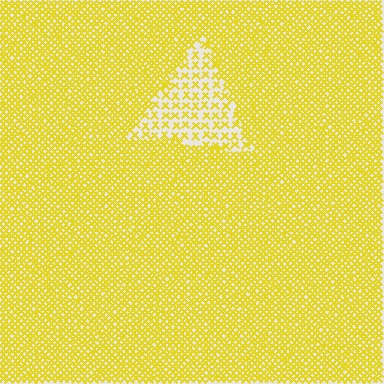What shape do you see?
I see a triangle.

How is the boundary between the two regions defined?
The boundary is defined by a change in element density (approximately 2.7x ratio). All elements are the same color, size, and shape.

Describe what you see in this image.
The image contains small yellow elements arranged at two different densities. A triangle-shaped region is visible where the elements are less densely packed than the surrounding area.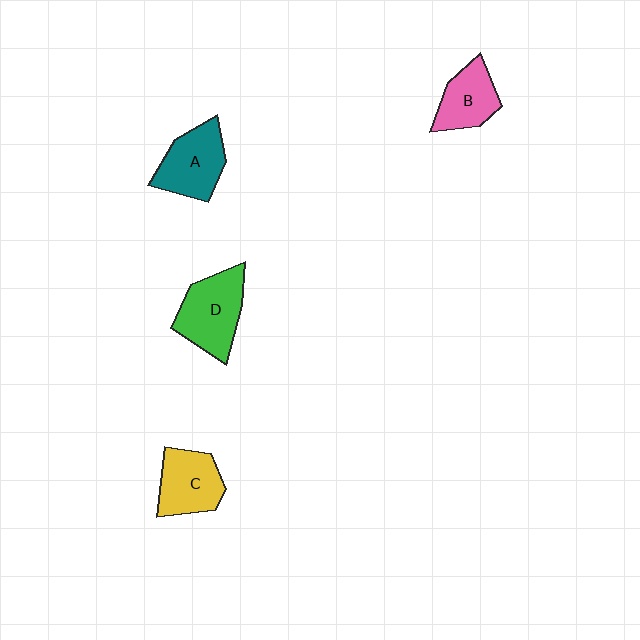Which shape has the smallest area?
Shape B (pink).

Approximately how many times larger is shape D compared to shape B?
Approximately 1.4 times.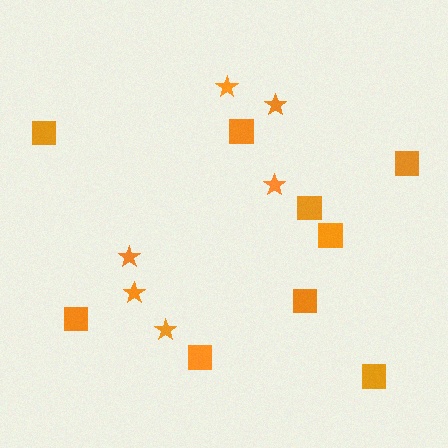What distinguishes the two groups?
There are 2 groups: one group of stars (6) and one group of squares (9).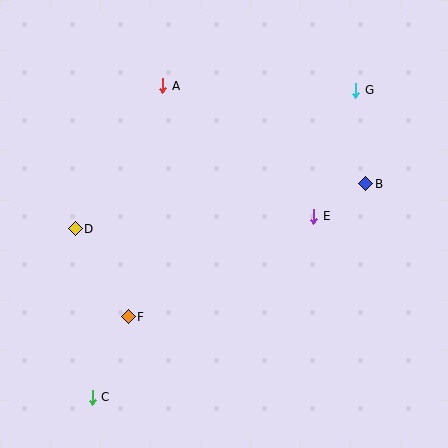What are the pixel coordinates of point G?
Point G is at (356, 90).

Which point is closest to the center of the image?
Point E at (314, 216) is closest to the center.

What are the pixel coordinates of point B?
Point B is at (366, 184).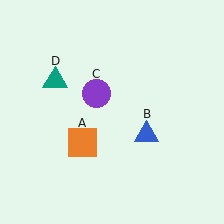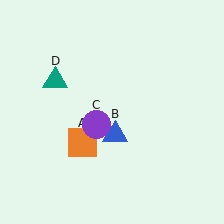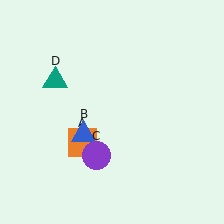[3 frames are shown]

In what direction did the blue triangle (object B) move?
The blue triangle (object B) moved left.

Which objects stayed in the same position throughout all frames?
Orange square (object A) and teal triangle (object D) remained stationary.